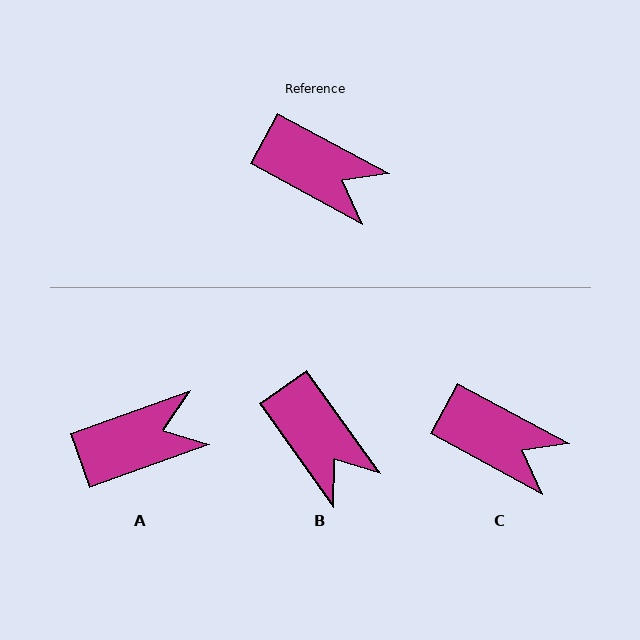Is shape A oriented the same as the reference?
No, it is off by about 48 degrees.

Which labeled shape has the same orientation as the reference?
C.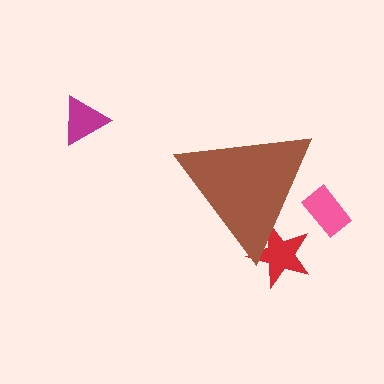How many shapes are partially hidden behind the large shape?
2 shapes are partially hidden.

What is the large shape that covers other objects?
A brown triangle.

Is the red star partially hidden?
Yes, the red star is partially hidden behind the brown triangle.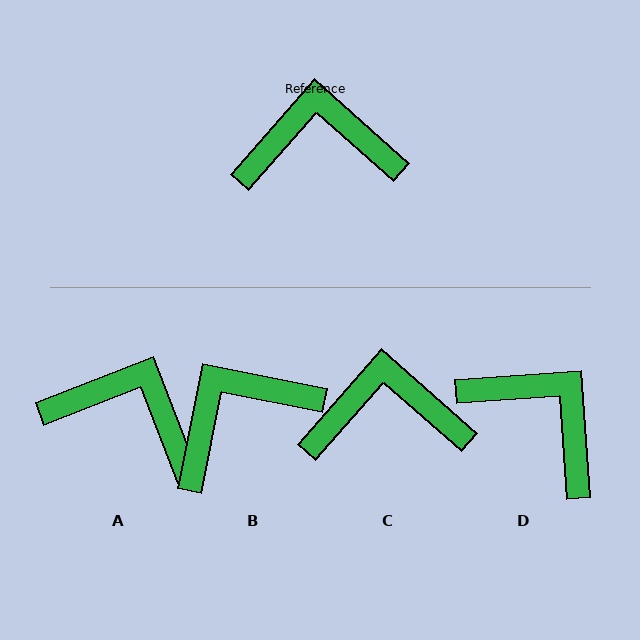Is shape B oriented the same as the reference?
No, it is off by about 30 degrees.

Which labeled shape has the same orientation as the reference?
C.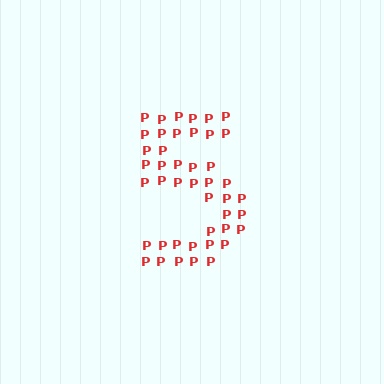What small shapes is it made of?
It is made of small letter P's.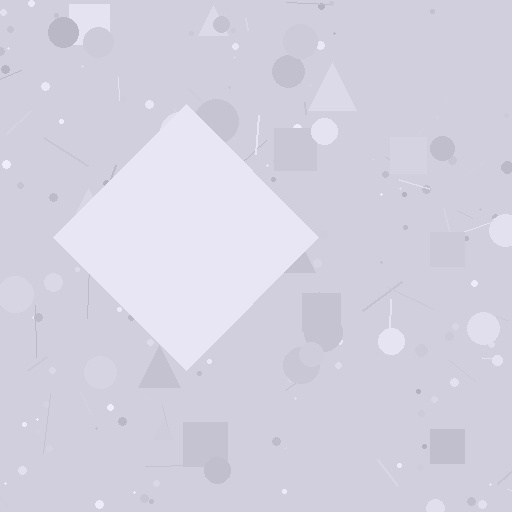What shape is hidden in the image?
A diamond is hidden in the image.